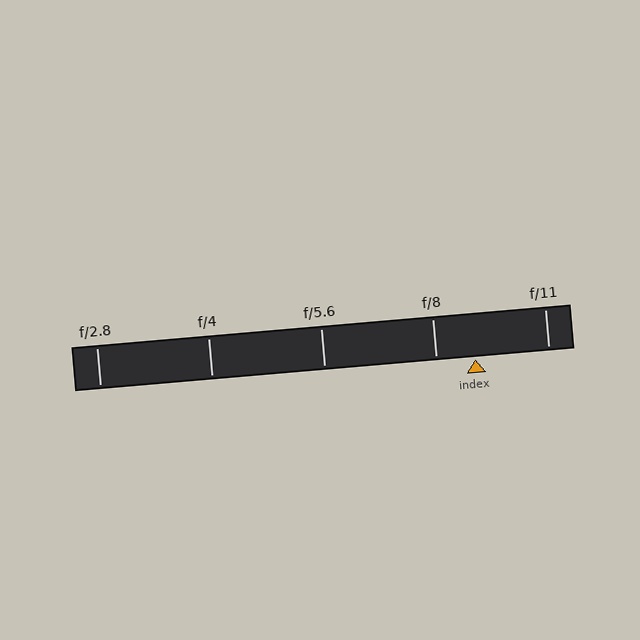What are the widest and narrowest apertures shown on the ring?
The widest aperture shown is f/2.8 and the narrowest is f/11.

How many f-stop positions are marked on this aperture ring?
There are 5 f-stop positions marked.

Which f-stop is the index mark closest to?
The index mark is closest to f/8.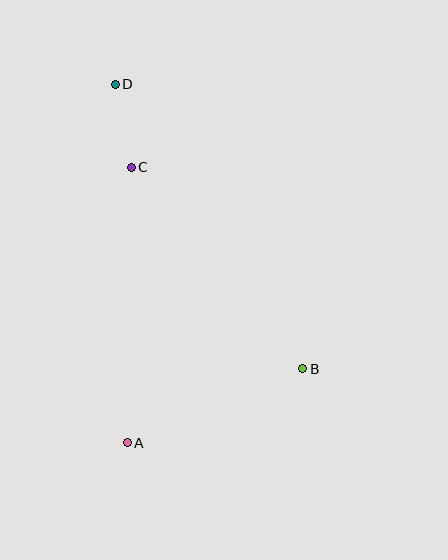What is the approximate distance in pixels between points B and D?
The distance between B and D is approximately 341 pixels.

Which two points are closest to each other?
Points C and D are closest to each other.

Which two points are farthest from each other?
Points A and D are farthest from each other.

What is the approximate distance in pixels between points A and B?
The distance between A and B is approximately 191 pixels.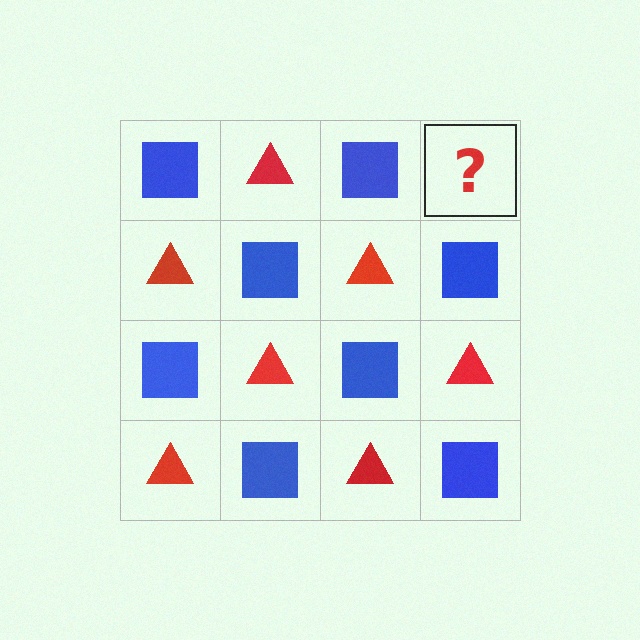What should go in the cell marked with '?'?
The missing cell should contain a red triangle.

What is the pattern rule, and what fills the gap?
The rule is that it alternates blue square and red triangle in a checkerboard pattern. The gap should be filled with a red triangle.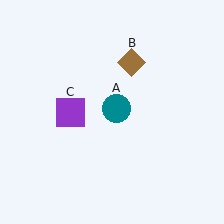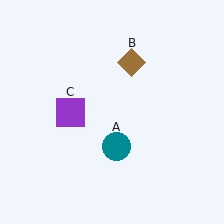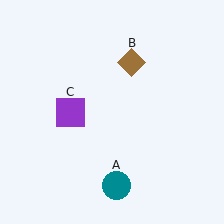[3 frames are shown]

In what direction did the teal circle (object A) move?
The teal circle (object A) moved down.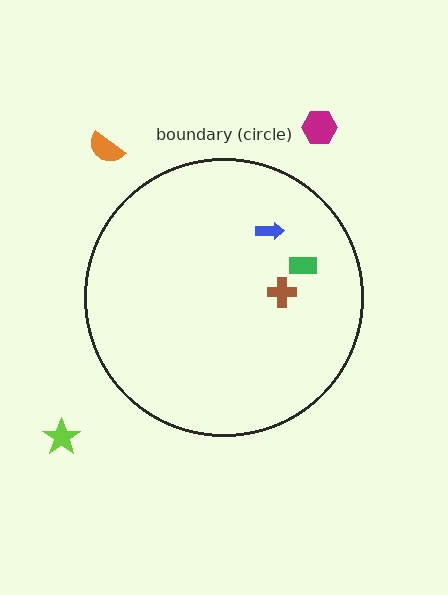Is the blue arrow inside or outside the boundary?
Inside.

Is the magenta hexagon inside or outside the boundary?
Outside.